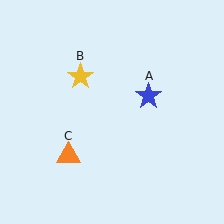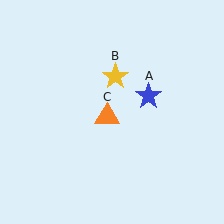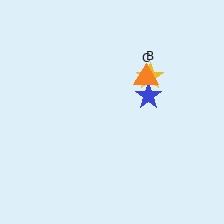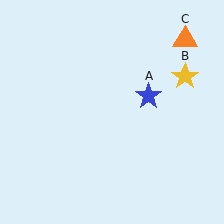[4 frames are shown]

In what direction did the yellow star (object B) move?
The yellow star (object B) moved right.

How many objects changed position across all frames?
2 objects changed position: yellow star (object B), orange triangle (object C).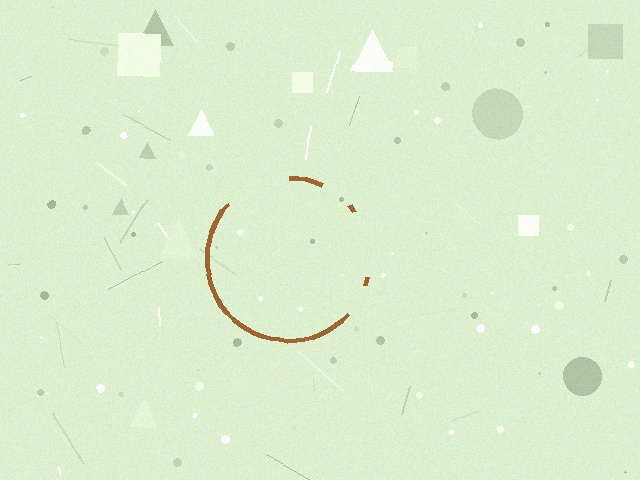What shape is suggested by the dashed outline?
The dashed outline suggests a circle.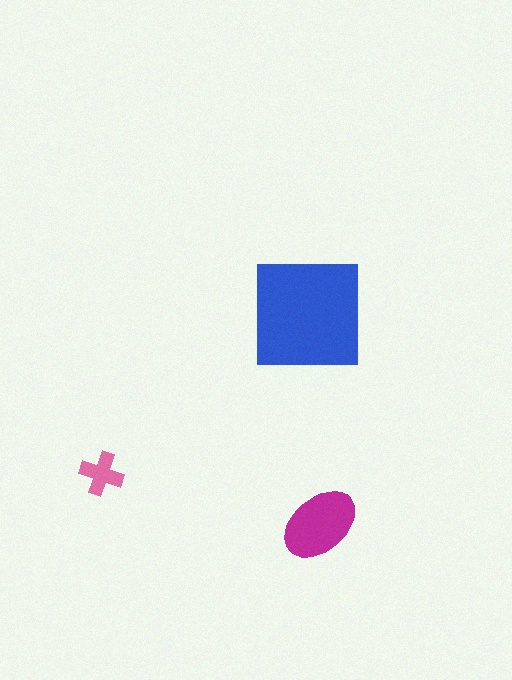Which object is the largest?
The blue square.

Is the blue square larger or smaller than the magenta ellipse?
Larger.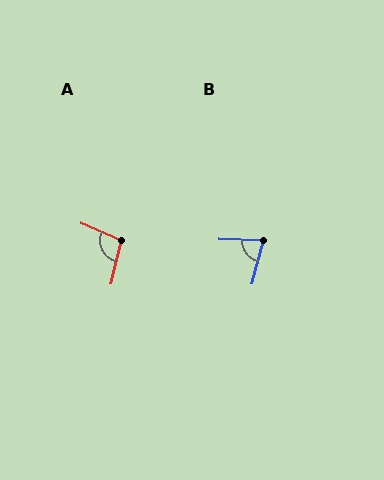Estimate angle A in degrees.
Approximately 99 degrees.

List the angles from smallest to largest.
B (77°), A (99°).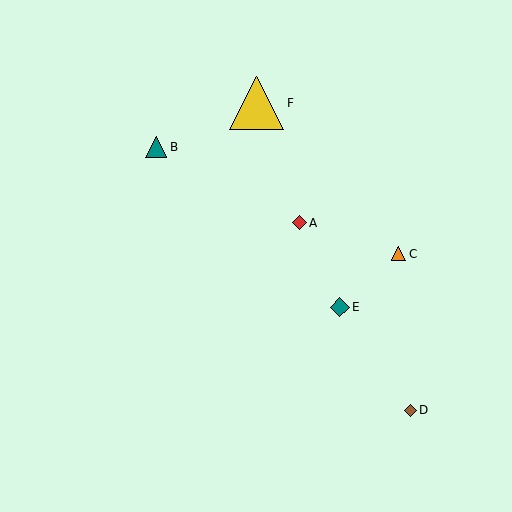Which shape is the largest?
The yellow triangle (labeled F) is the largest.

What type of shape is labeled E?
Shape E is a teal diamond.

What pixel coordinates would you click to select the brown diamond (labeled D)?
Click at (410, 410) to select the brown diamond D.